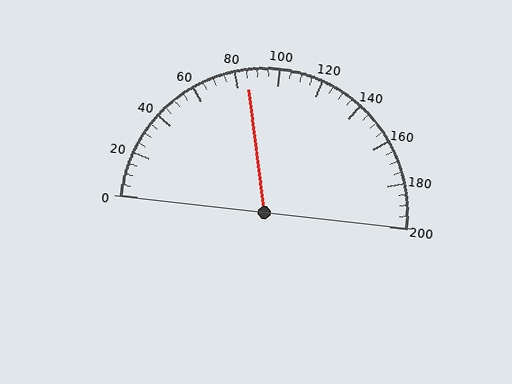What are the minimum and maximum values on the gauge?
The gauge ranges from 0 to 200.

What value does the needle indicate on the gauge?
The needle indicates approximately 85.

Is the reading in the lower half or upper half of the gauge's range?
The reading is in the lower half of the range (0 to 200).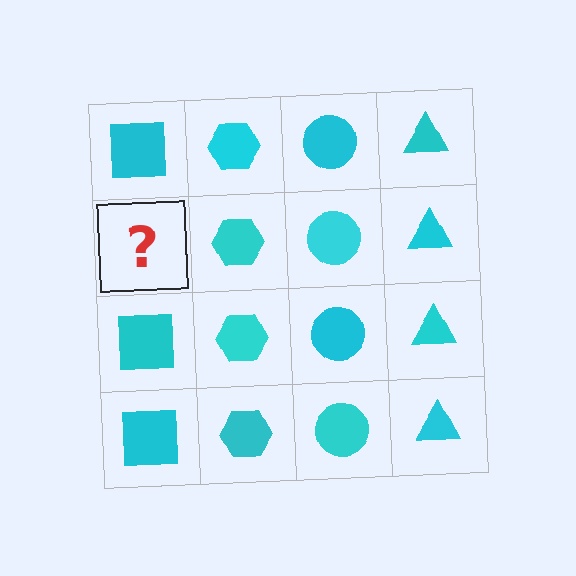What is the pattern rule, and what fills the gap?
The rule is that each column has a consistent shape. The gap should be filled with a cyan square.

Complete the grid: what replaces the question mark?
The question mark should be replaced with a cyan square.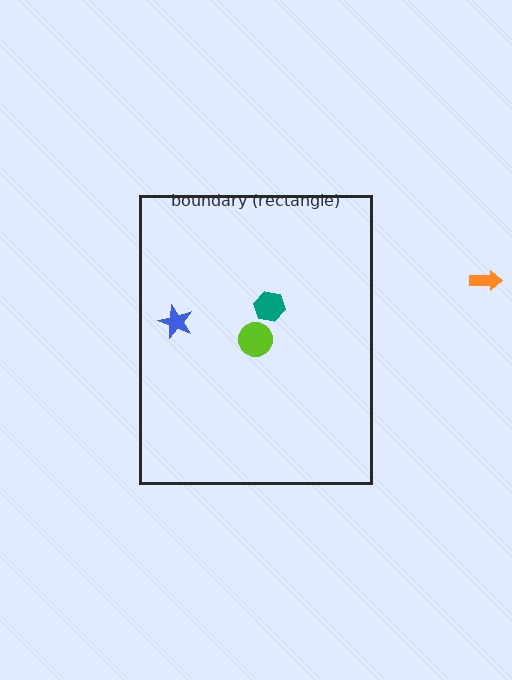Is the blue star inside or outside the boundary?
Inside.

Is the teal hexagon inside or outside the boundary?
Inside.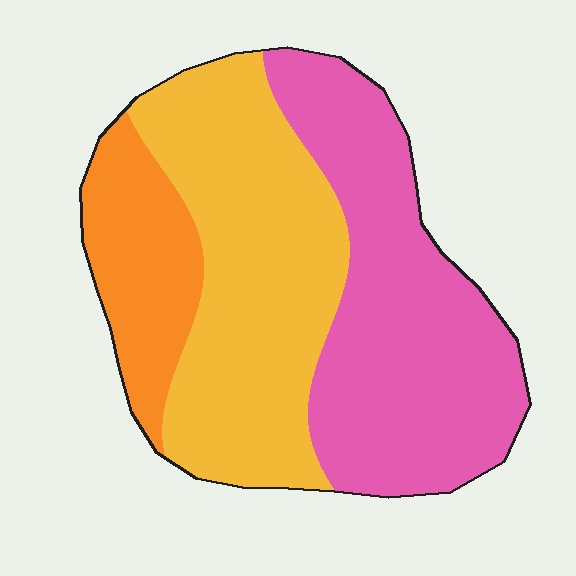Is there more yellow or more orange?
Yellow.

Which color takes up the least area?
Orange, at roughly 15%.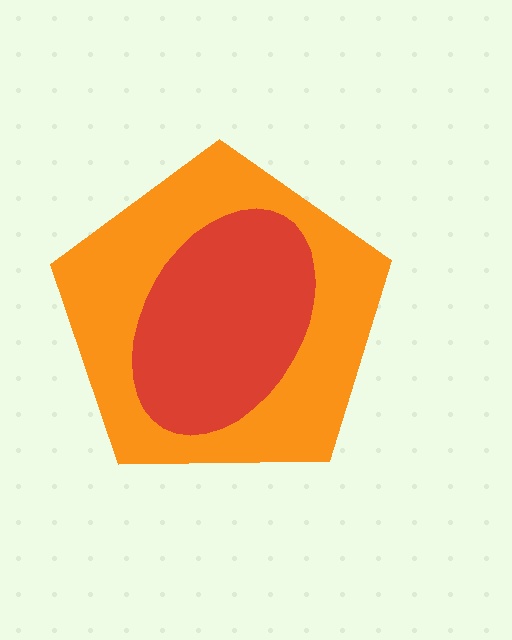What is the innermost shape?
The red ellipse.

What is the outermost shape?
The orange pentagon.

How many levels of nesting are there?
2.